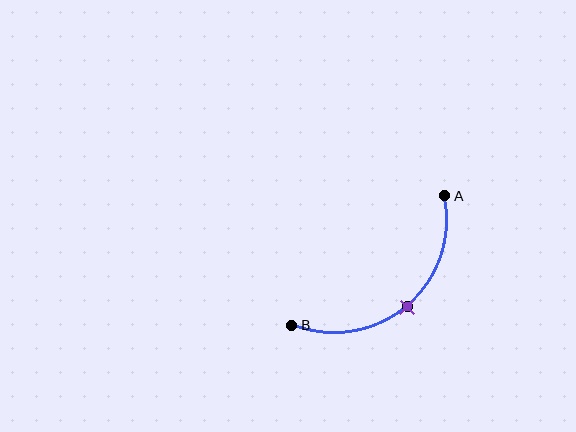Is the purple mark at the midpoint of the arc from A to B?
Yes. The purple mark lies on the arc at equal arc-length from both A and B — it is the arc midpoint.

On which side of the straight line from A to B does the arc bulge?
The arc bulges below and to the right of the straight line connecting A and B.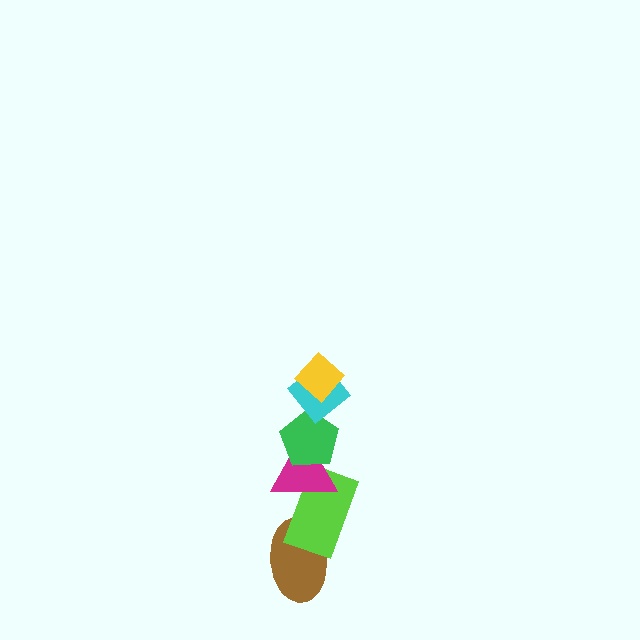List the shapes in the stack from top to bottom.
From top to bottom: the yellow diamond, the cyan diamond, the green pentagon, the magenta triangle, the lime rectangle, the brown ellipse.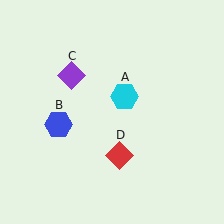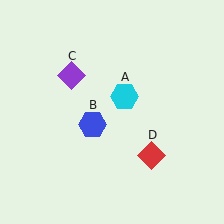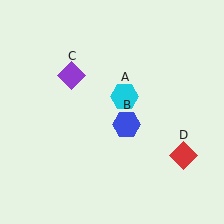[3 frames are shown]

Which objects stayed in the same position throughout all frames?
Cyan hexagon (object A) and purple diamond (object C) remained stationary.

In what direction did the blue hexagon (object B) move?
The blue hexagon (object B) moved right.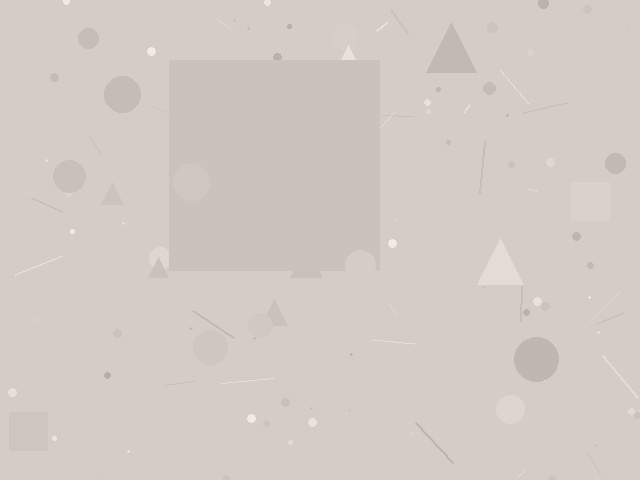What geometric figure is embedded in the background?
A square is embedded in the background.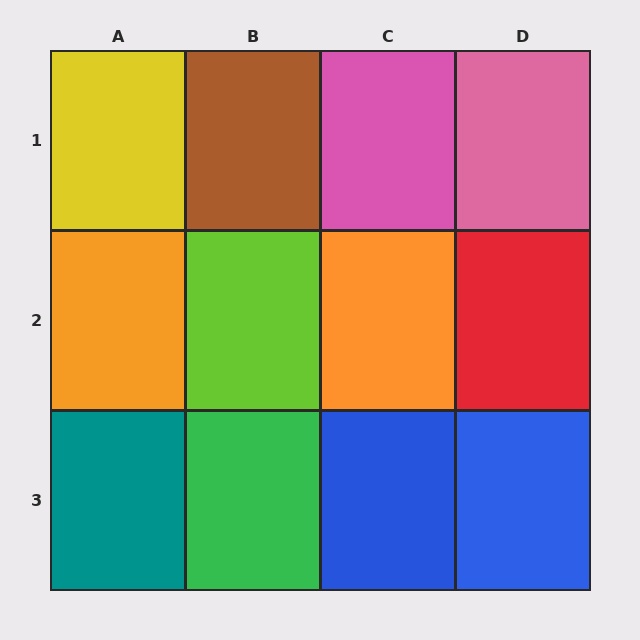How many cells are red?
1 cell is red.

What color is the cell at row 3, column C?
Blue.